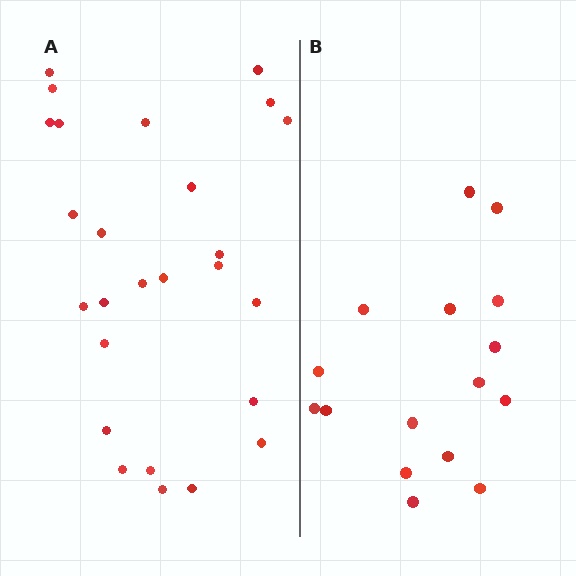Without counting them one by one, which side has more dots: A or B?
Region A (the left region) has more dots.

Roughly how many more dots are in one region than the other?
Region A has roughly 10 or so more dots than region B.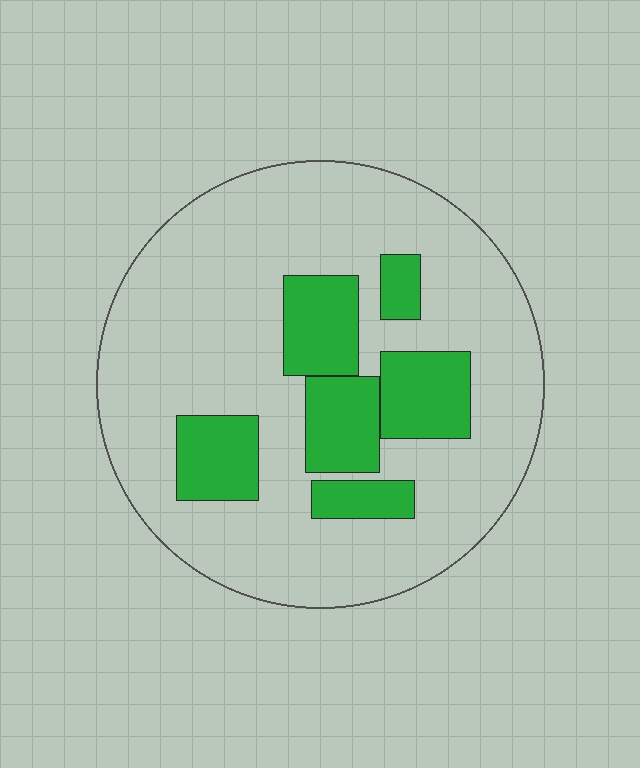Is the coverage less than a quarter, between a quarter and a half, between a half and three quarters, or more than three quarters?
Less than a quarter.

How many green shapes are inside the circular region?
6.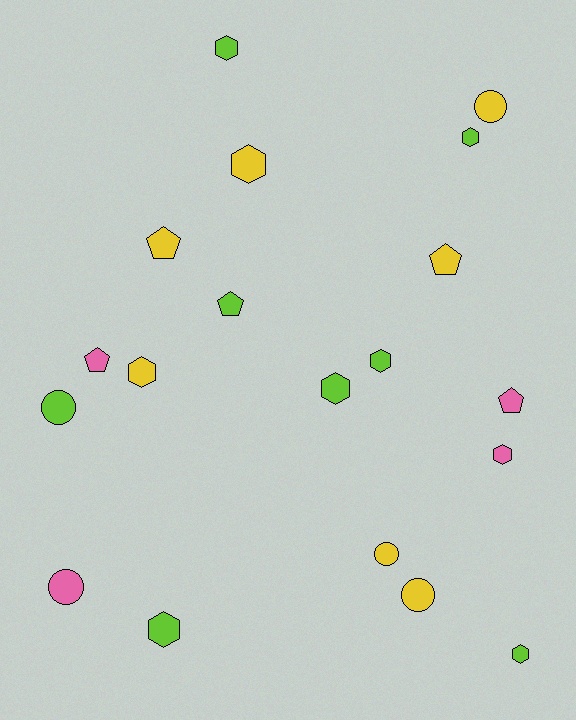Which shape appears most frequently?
Hexagon, with 9 objects.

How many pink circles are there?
There is 1 pink circle.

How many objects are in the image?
There are 19 objects.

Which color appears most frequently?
Lime, with 8 objects.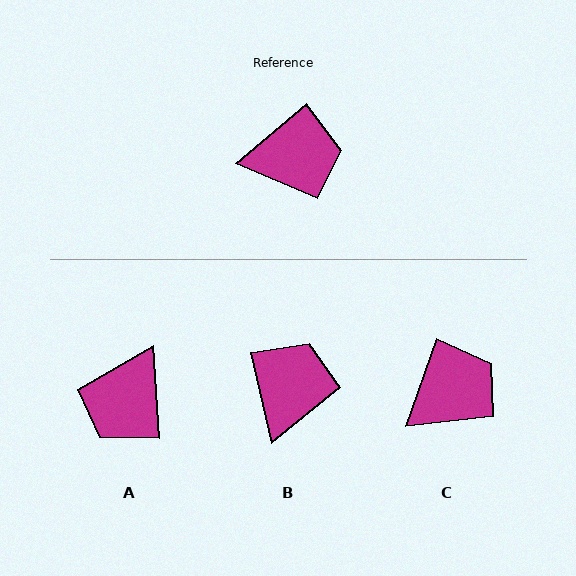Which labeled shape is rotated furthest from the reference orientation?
A, about 127 degrees away.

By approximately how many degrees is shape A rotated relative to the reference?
Approximately 127 degrees clockwise.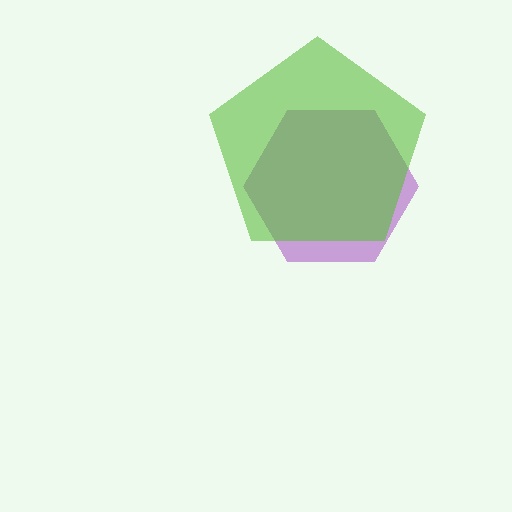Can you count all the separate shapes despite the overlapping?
Yes, there are 2 separate shapes.